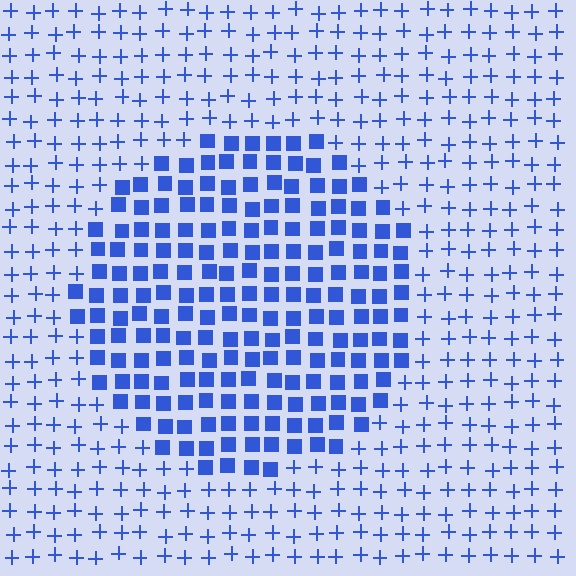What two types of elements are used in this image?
The image uses squares inside the circle region and plus signs outside it.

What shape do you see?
I see a circle.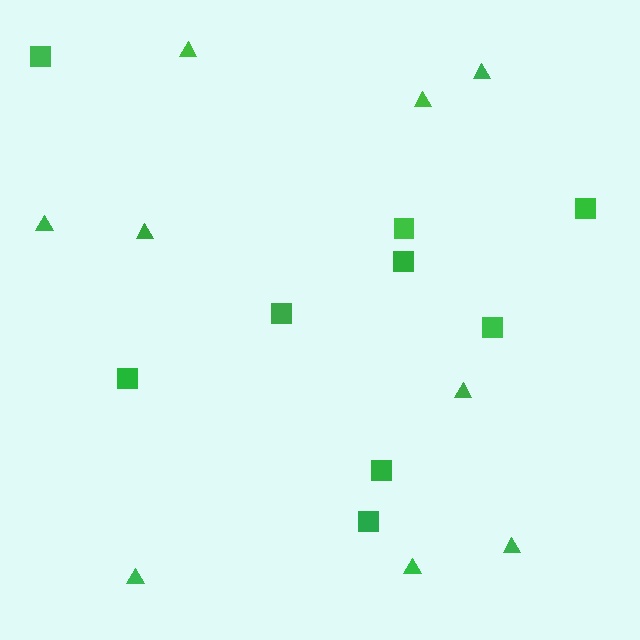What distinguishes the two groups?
There are 2 groups: one group of squares (9) and one group of triangles (9).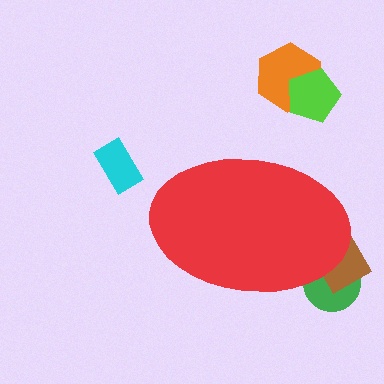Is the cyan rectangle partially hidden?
No, the cyan rectangle is fully visible.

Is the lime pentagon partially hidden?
No, the lime pentagon is fully visible.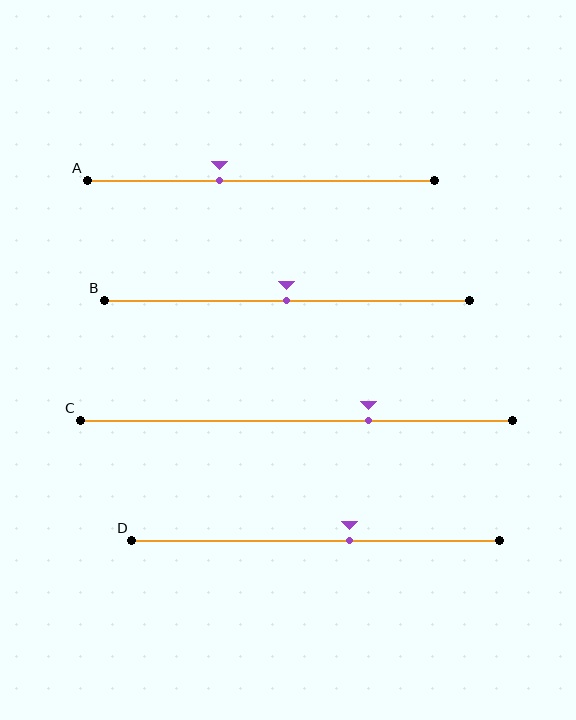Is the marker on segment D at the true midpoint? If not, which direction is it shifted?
No, the marker on segment D is shifted to the right by about 9% of the segment length.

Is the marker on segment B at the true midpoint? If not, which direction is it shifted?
Yes, the marker on segment B is at the true midpoint.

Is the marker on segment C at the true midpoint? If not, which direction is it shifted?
No, the marker on segment C is shifted to the right by about 17% of the segment length.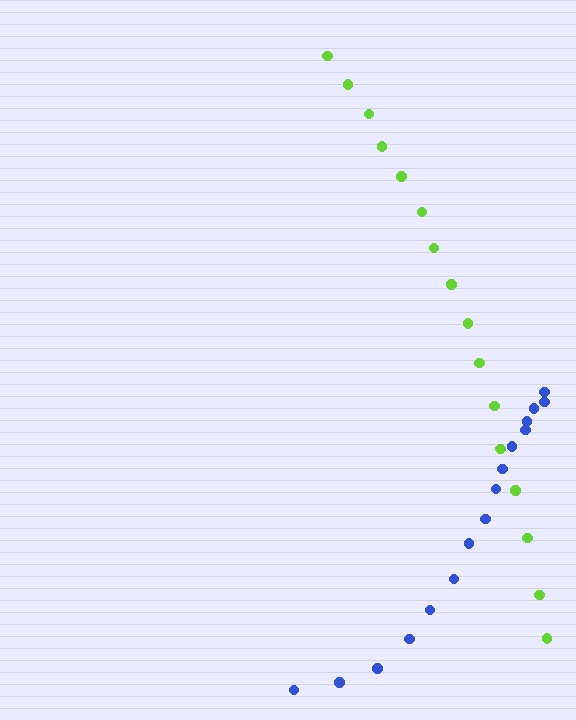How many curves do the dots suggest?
There are 2 distinct paths.